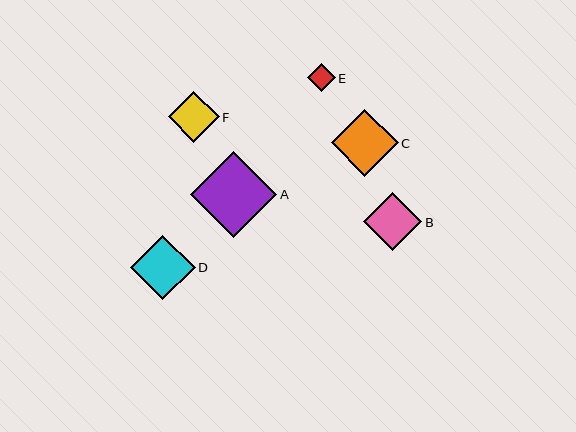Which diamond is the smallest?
Diamond E is the smallest with a size of approximately 27 pixels.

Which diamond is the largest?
Diamond A is the largest with a size of approximately 86 pixels.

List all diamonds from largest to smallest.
From largest to smallest: A, C, D, B, F, E.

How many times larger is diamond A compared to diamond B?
Diamond A is approximately 1.5 times the size of diamond B.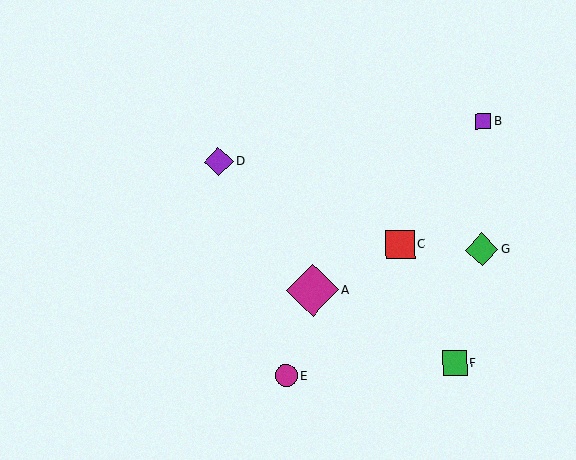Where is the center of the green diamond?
The center of the green diamond is at (482, 249).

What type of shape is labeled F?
Shape F is a green square.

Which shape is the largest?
The magenta diamond (labeled A) is the largest.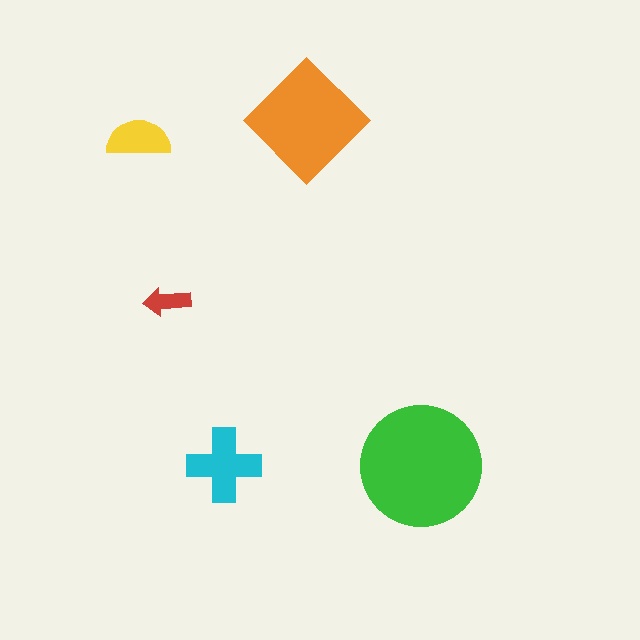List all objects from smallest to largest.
The red arrow, the yellow semicircle, the cyan cross, the orange diamond, the green circle.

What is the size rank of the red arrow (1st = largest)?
5th.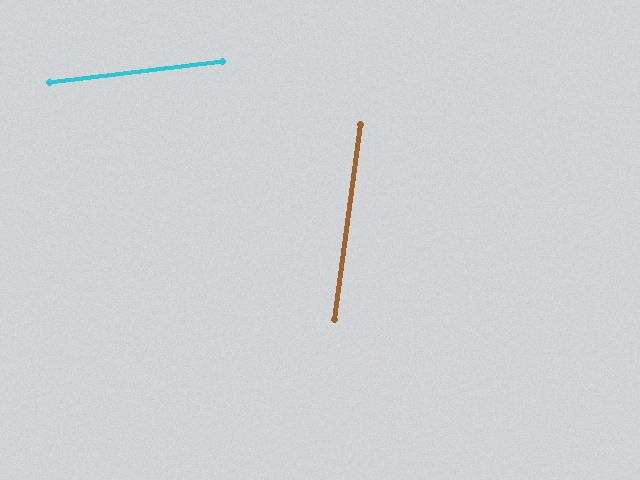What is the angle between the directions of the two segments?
Approximately 75 degrees.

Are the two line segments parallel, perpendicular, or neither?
Neither parallel nor perpendicular — they differ by about 75°.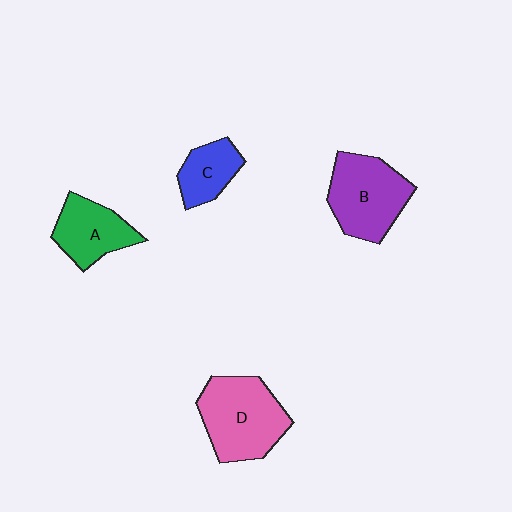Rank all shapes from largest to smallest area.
From largest to smallest: D (pink), B (purple), A (green), C (blue).